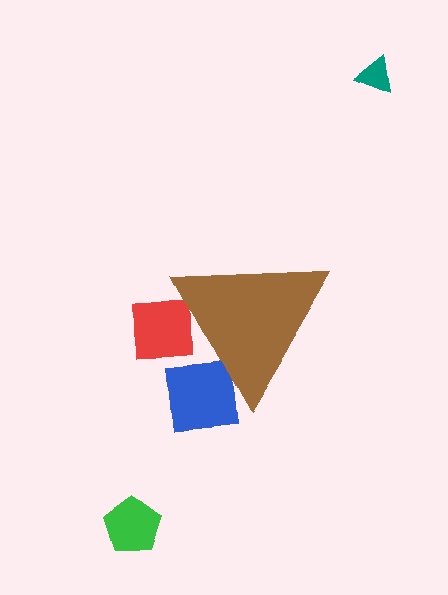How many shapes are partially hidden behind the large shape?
2 shapes are partially hidden.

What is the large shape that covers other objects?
A brown triangle.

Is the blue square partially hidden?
Yes, the blue square is partially hidden behind the brown triangle.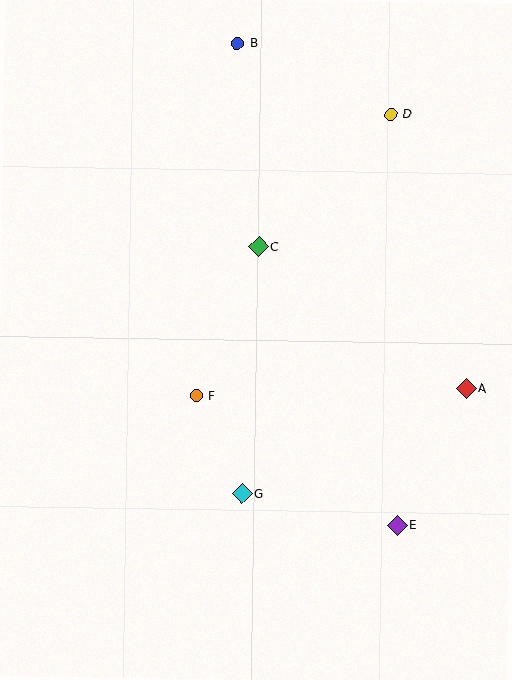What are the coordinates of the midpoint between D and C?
The midpoint between D and C is at (325, 181).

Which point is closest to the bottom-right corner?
Point E is closest to the bottom-right corner.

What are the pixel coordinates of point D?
Point D is at (391, 114).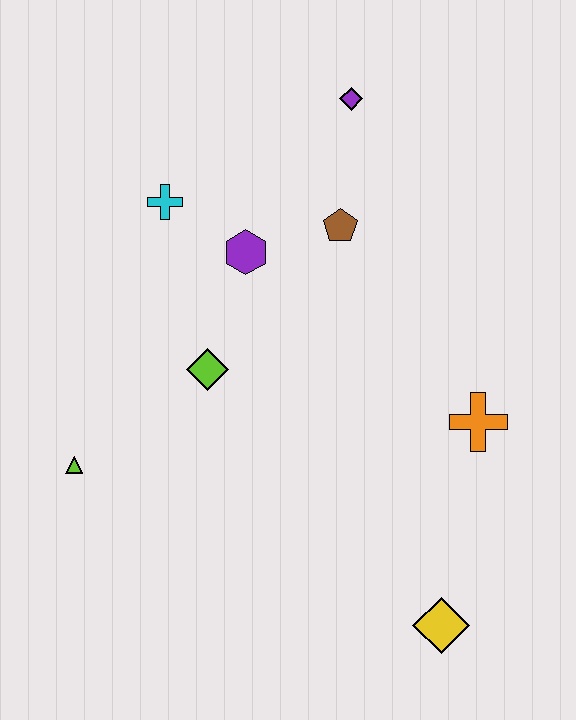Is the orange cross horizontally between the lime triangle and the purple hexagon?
No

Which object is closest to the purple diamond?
The brown pentagon is closest to the purple diamond.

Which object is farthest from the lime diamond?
The yellow diamond is farthest from the lime diamond.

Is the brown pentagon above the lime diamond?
Yes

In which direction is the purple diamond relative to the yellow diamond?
The purple diamond is above the yellow diamond.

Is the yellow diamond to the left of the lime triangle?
No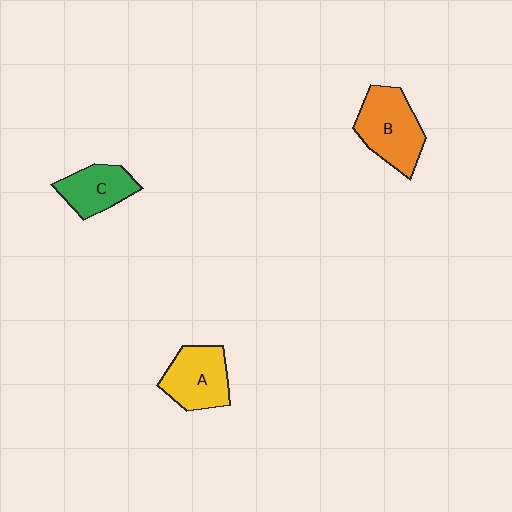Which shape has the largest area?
Shape B (orange).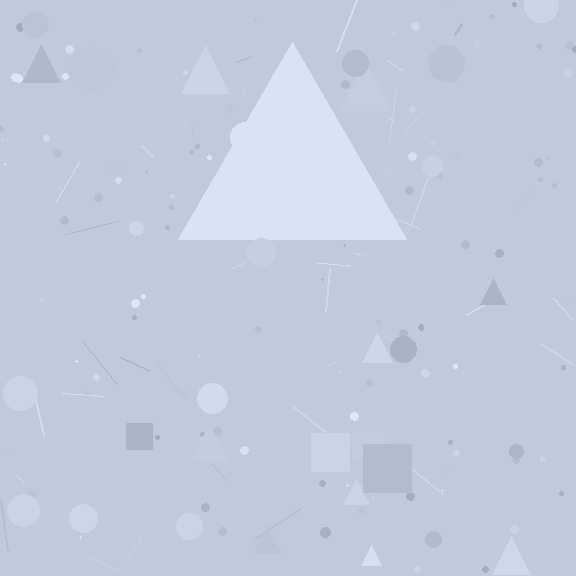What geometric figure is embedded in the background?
A triangle is embedded in the background.